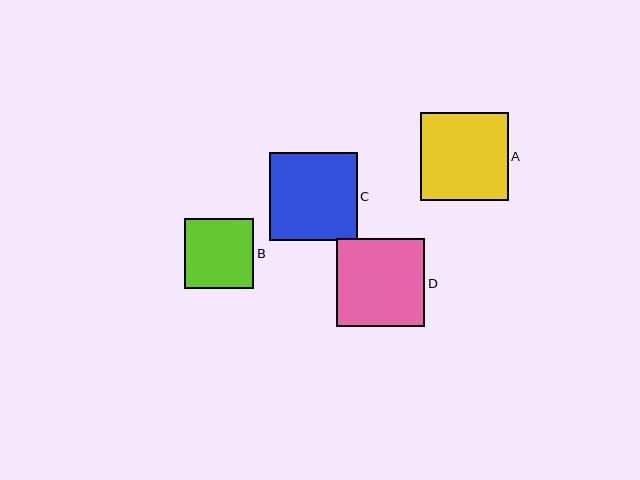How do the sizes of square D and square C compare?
Square D and square C are approximately the same size.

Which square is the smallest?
Square B is the smallest with a size of approximately 70 pixels.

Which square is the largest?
Square D is the largest with a size of approximately 88 pixels.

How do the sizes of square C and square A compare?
Square C and square A are approximately the same size.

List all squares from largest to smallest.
From largest to smallest: D, C, A, B.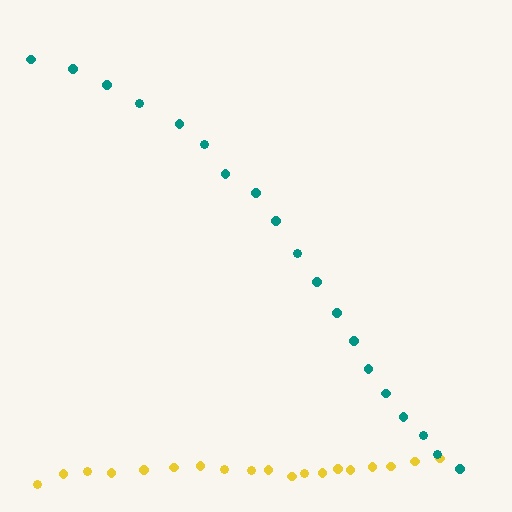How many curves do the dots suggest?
There are 2 distinct paths.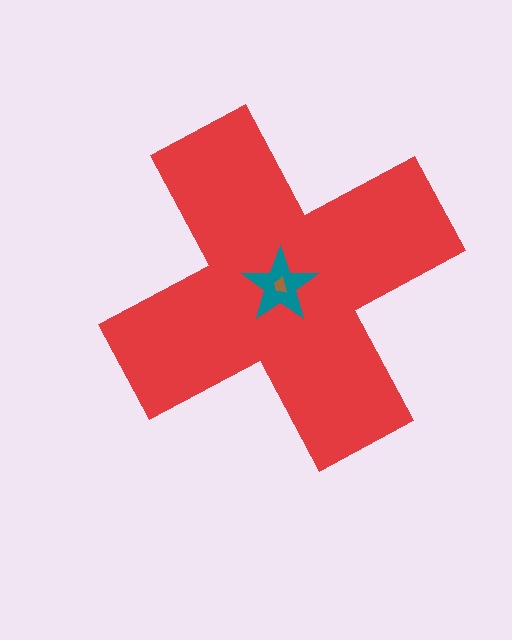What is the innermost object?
The brown trapezoid.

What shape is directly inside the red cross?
The teal star.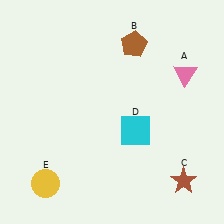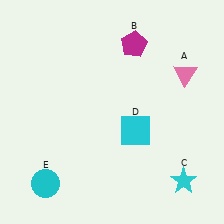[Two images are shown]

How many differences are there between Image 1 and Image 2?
There are 3 differences between the two images.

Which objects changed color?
B changed from brown to magenta. C changed from brown to cyan. E changed from yellow to cyan.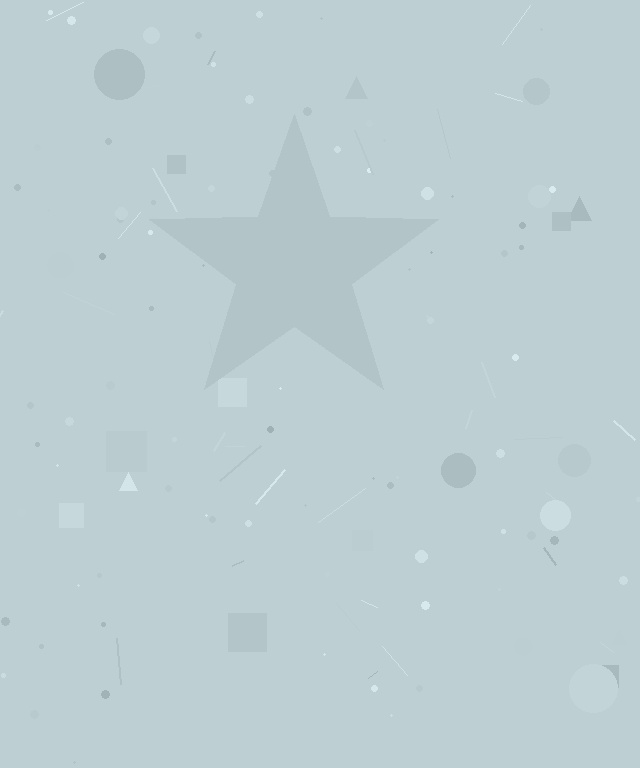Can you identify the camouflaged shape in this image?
The camouflaged shape is a star.